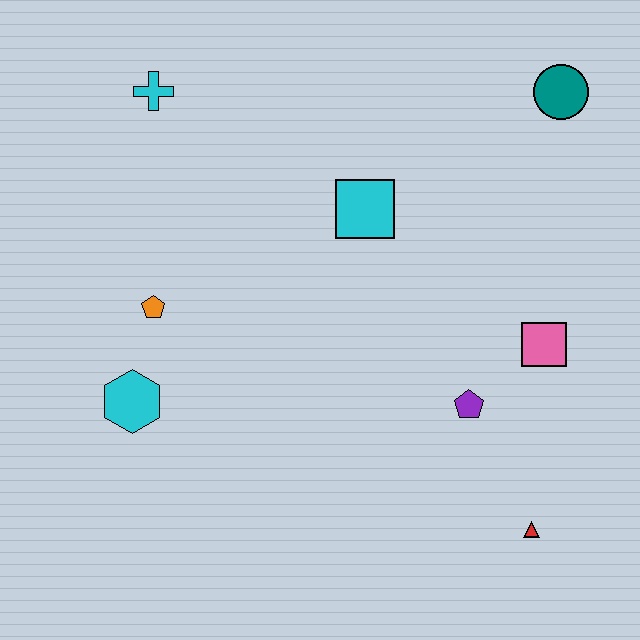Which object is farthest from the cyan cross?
The red triangle is farthest from the cyan cross.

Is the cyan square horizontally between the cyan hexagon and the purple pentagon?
Yes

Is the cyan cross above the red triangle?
Yes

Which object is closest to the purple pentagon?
The pink square is closest to the purple pentagon.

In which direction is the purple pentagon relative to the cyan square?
The purple pentagon is below the cyan square.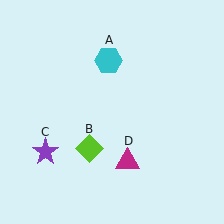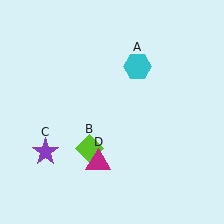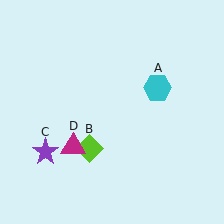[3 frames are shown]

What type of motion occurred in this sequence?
The cyan hexagon (object A), magenta triangle (object D) rotated clockwise around the center of the scene.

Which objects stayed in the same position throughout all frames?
Lime diamond (object B) and purple star (object C) remained stationary.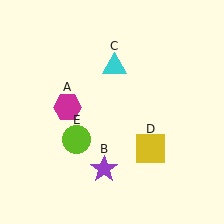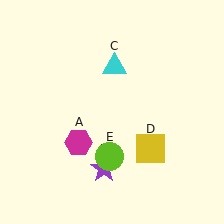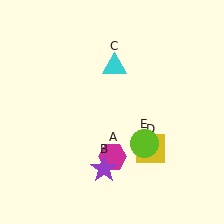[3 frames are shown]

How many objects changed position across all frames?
2 objects changed position: magenta hexagon (object A), lime circle (object E).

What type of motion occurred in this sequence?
The magenta hexagon (object A), lime circle (object E) rotated counterclockwise around the center of the scene.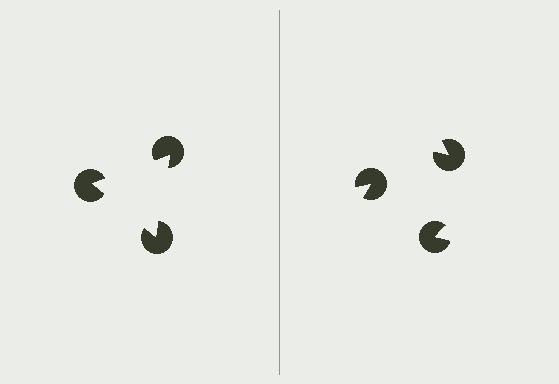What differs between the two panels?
The pac-man discs are positioned identically on both sides; only the wedge orientations differ. On the left they align to a triangle; on the right they are misaligned.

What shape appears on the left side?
An illusory triangle.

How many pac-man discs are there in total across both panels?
6 — 3 on each side.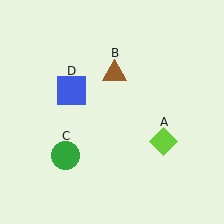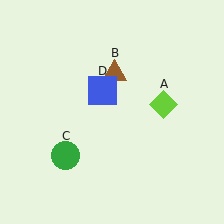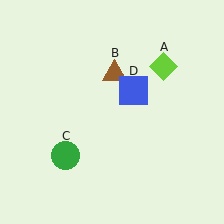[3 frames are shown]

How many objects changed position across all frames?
2 objects changed position: lime diamond (object A), blue square (object D).